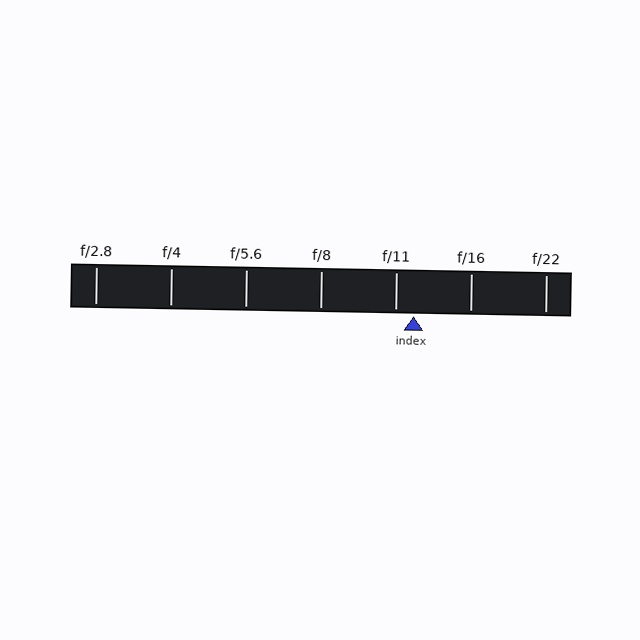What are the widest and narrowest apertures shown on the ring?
The widest aperture shown is f/2.8 and the narrowest is f/22.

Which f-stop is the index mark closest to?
The index mark is closest to f/11.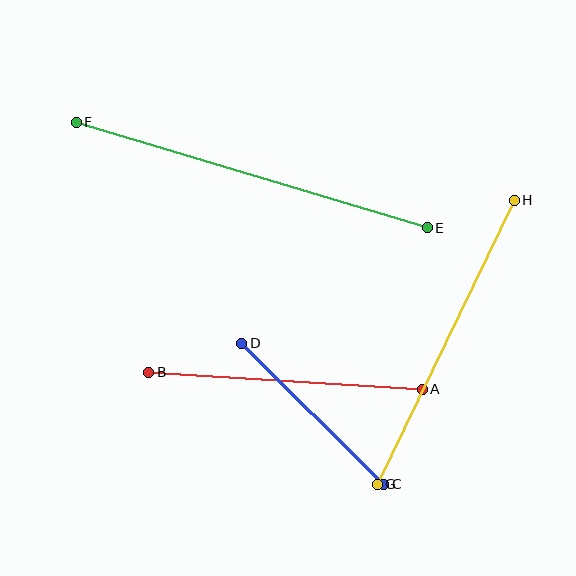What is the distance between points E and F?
The distance is approximately 367 pixels.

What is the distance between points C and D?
The distance is approximately 200 pixels.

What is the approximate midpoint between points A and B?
The midpoint is at approximately (286, 381) pixels.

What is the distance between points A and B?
The distance is approximately 274 pixels.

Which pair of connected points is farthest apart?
Points E and F are farthest apart.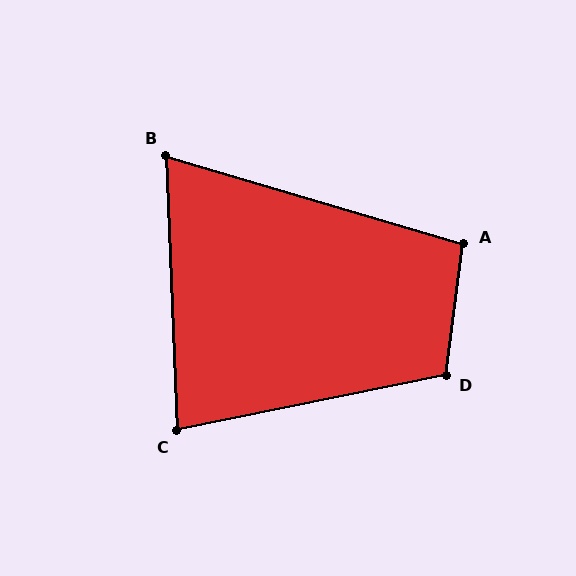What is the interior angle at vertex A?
Approximately 99 degrees (obtuse).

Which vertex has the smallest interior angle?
B, at approximately 71 degrees.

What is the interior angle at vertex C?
Approximately 81 degrees (acute).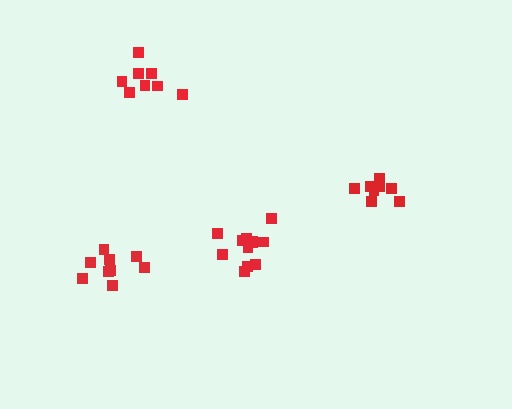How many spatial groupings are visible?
There are 4 spatial groupings.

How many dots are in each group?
Group 1: 8 dots, Group 2: 9 dots, Group 3: 12 dots, Group 4: 8 dots (37 total).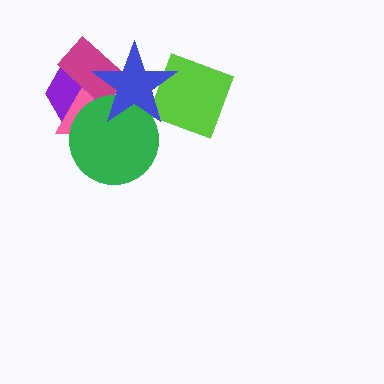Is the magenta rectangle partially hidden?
Yes, it is partially covered by another shape.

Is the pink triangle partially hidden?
Yes, it is partially covered by another shape.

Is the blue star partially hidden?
No, no other shape covers it.